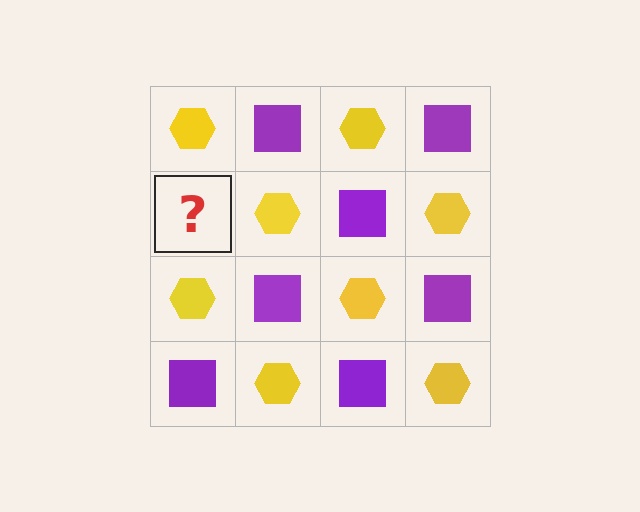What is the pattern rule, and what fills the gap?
The rule is that it alternates yellow hexagon and purple square in a checkerboard pattern. The gap should be filled with a purple square.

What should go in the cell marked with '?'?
The missing cell should contain a purple square.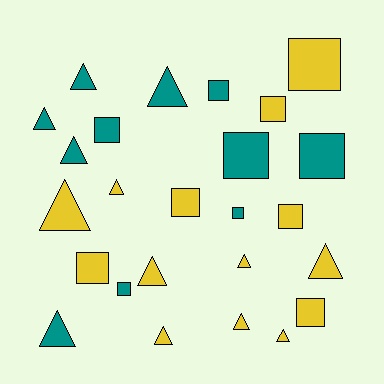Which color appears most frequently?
Yellow, with 14 objects.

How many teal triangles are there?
There are 5 teal triangles.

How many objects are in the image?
There are 25 objects.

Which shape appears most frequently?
Triangle, with 13 objects.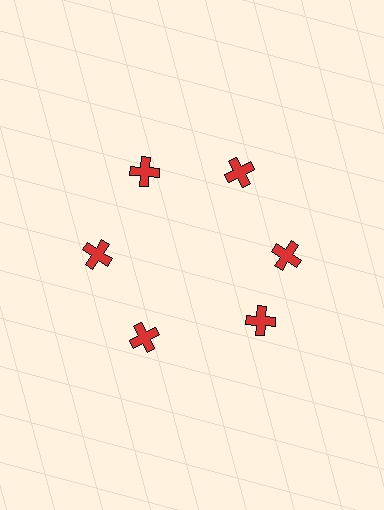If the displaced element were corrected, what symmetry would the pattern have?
It would have 6-fold rotational symmetry — the pattern would map onto itself every 60 degrees.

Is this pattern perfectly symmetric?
No. The 6 red crosses are arranged in a ring, but one element near the 5 o'clock position is rotated out of alignment along the ring, breaking the 6-fold rotational symmetry.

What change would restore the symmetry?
The symmetry would be restored by rotating it back into even spacing with its neighbors so that all 6 crosses sit at equal angles and equal distance from the center.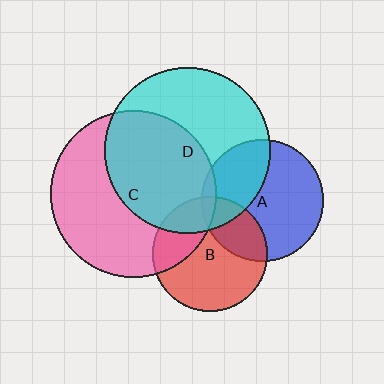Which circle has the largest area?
Circle C (pink).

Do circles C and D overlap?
Yes.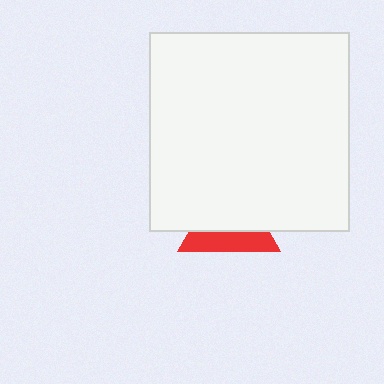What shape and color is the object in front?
The object in front is a white square.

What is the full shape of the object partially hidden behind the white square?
The partially hidden object is a red triangle.